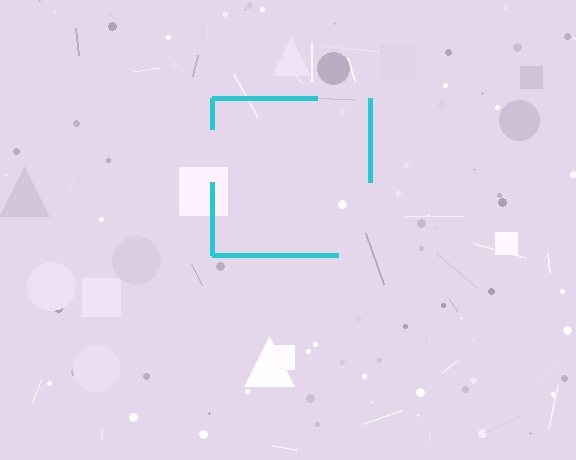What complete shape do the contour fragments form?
The contour fragments form a square.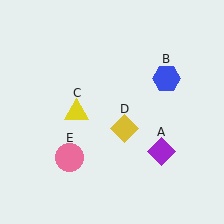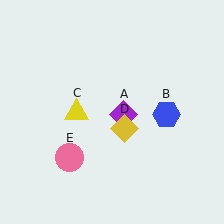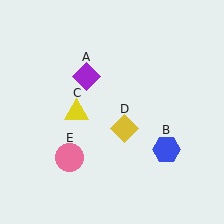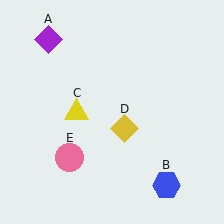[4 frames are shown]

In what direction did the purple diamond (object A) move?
The purple diamond (object A) moved up and to the left.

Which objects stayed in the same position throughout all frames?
Yellow triangle (object C) and yellow diamond (object D) and pink circle (object E) remained stationary.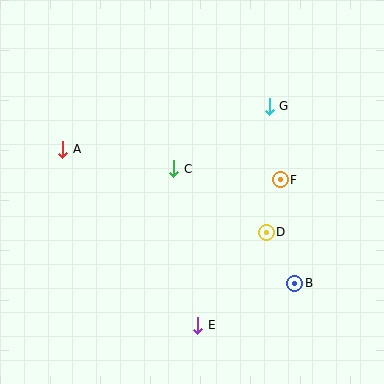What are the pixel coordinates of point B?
Point B is at (295, 283).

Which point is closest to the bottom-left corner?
Point E is closest to the bottom-left corner.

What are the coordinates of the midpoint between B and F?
The midpoint between B and F is at (288, 231).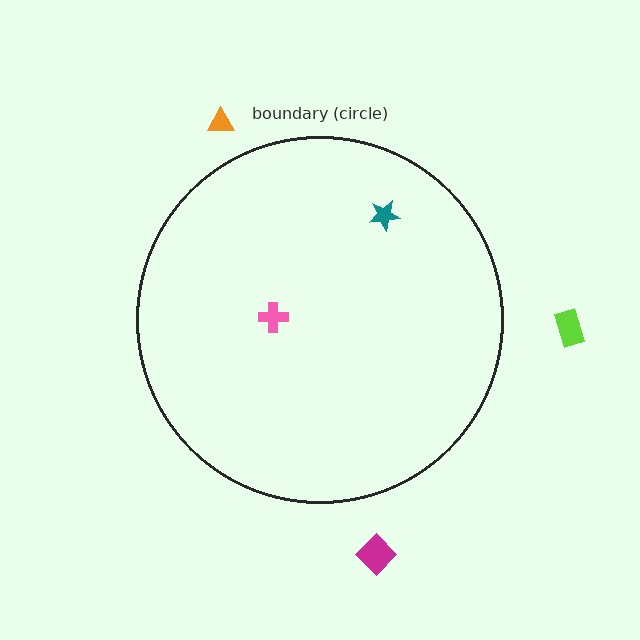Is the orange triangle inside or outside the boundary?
Outside.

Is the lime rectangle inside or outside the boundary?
Outside.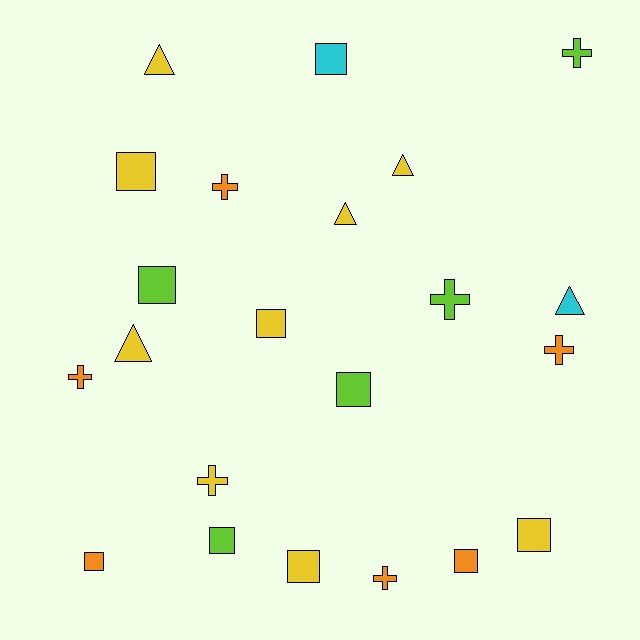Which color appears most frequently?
Yellow, with 9 objects.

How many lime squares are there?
There are 3 lime squares.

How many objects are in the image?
There are 22 objects.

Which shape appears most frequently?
Square, with 10 objects.